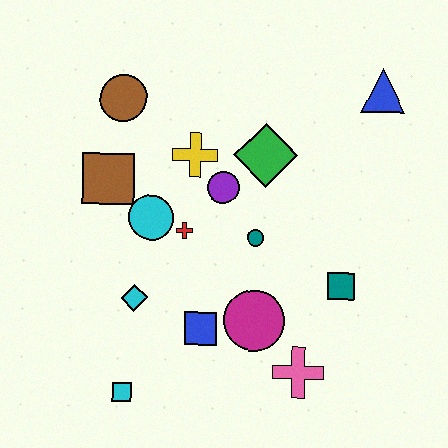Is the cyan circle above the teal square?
Yes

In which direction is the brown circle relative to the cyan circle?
The brown circle is above the cyan circle.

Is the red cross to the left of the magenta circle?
Yes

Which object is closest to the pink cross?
The magenta circle is closest to the pink cross.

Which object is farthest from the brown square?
The blue triangle is farthest from the brown square.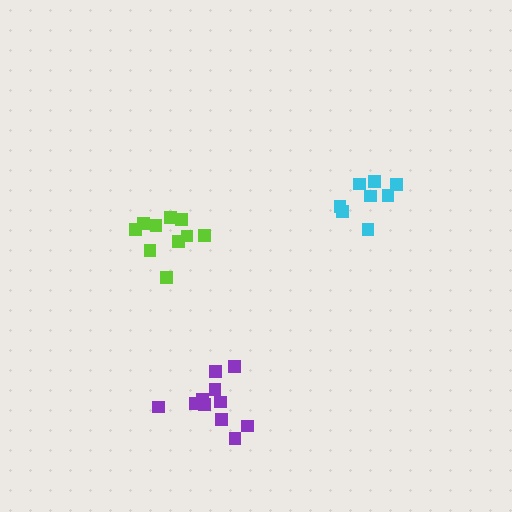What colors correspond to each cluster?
The clusters are colored: cyan, lime, purple.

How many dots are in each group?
Group 1: 8 dots, Group 2: 10 dots, Group 3: 11 dots (29 total).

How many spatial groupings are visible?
There are 3 spatial groupings.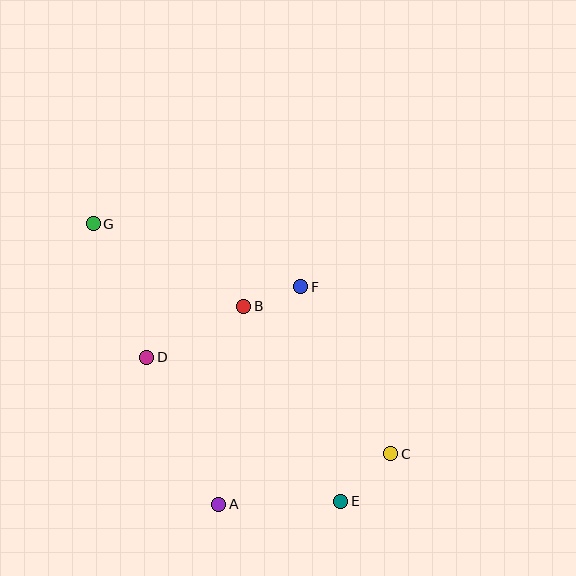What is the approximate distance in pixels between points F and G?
The distance between F and G is approximately 217 pixels.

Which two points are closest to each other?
Points B and F are closest to each other.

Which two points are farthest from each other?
Points C and G are farthest from each other.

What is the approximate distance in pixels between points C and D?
The distance between C and D is approximately 262 pixels.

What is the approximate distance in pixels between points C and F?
The distance between C and F is approximately 189 pixels.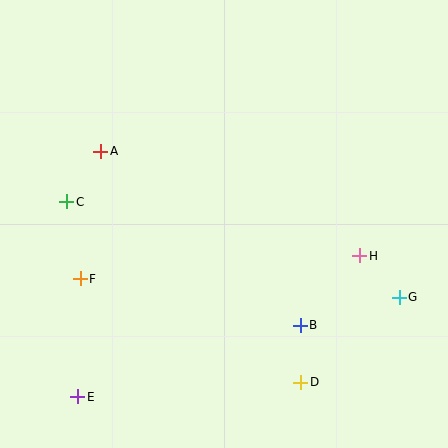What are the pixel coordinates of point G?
Point G is at (399, 297).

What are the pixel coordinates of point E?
Point E is at (78, 397).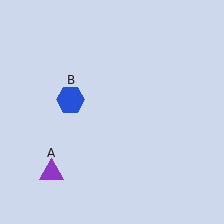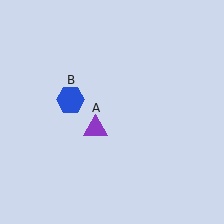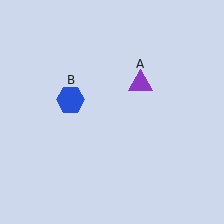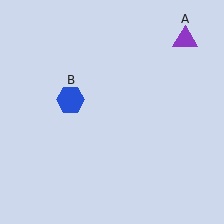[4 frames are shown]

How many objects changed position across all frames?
1 object changed position: purple triangle (object A).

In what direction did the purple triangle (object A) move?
The purple triangle (object A) moved up and to the right.